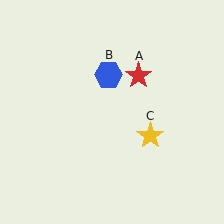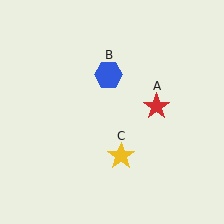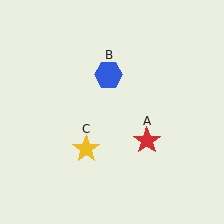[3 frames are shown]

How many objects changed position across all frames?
2 objects changed position: red star (object A), yellow star (object C).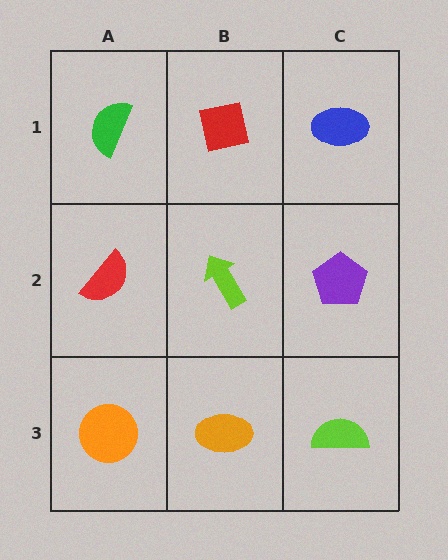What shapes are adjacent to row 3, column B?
A lime arrow (row 2, column B), an orange circle (row 3, column A), a lime semicircle (row 3, column C).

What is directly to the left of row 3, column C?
An orange ellipse.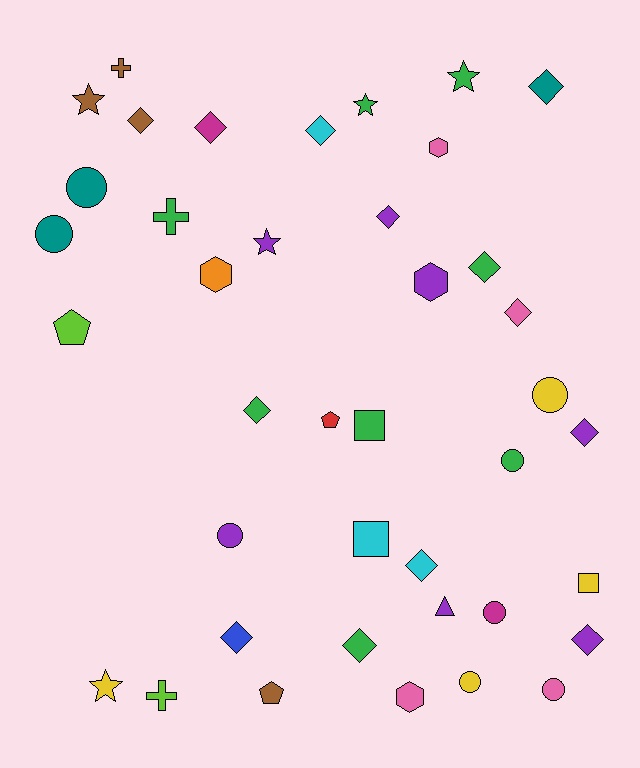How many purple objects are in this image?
There are 7 purple objects.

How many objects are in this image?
There are 40 objects.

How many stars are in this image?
There are 5 stars.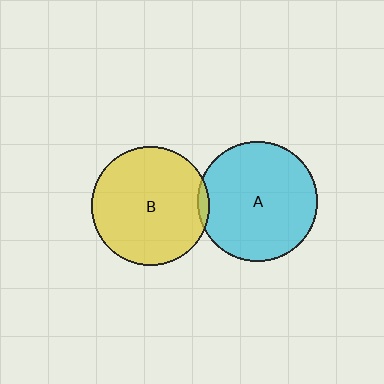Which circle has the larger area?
Circle A (cyan).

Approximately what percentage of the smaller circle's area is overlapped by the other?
Approximately 5%.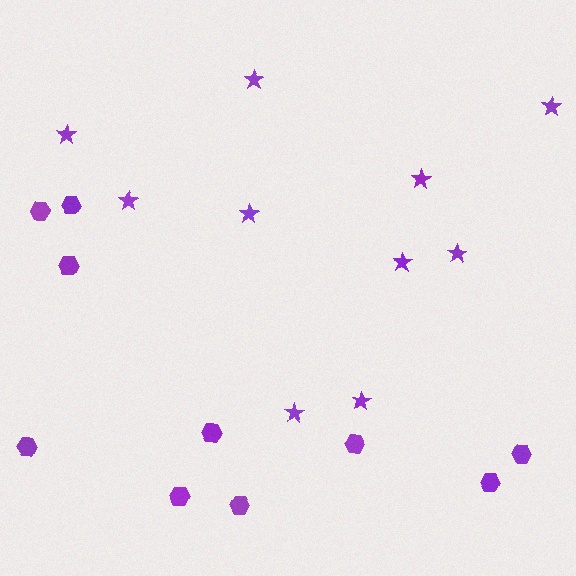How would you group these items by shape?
There are 2 groups: one group of stars (10) and one group of hexagons (10).